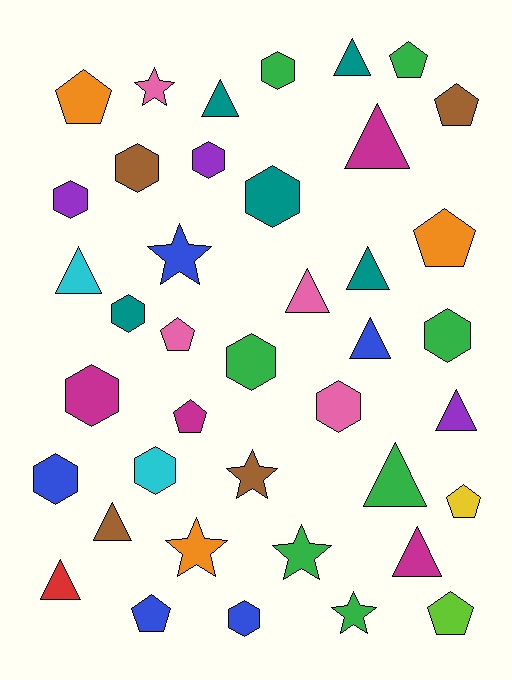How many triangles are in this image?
There are 12 triangles.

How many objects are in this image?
There are 40 objects.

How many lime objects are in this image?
There is 1 lime object.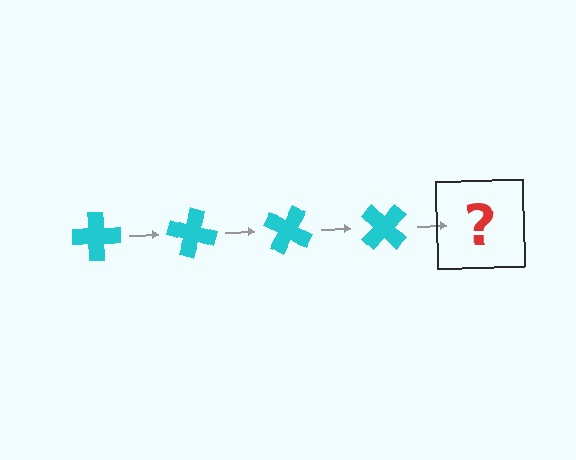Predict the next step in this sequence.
The next step is a cyan cross rotated 60 degrees.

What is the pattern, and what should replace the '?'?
The pattern is that the cross rotates 15 degrees each step. The '?' should be a cyan cross rotated 60 degrees.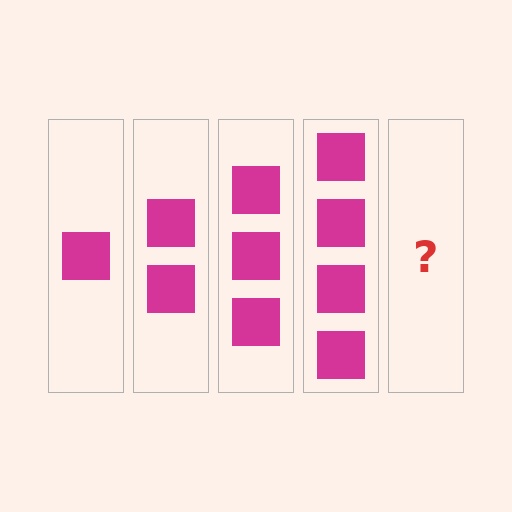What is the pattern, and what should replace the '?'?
The pattern is that each step adds one more square. The '?' should be 5 squares.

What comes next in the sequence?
The next element should be 5 squares.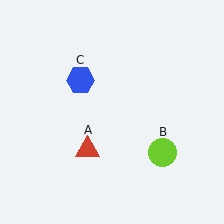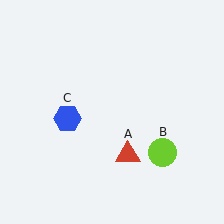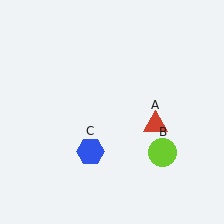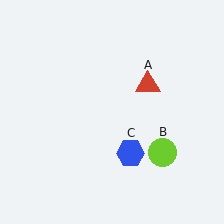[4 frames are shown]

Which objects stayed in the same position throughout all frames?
Lime circle (object B) remained stationary.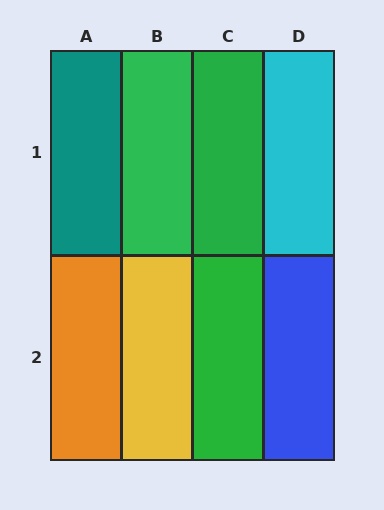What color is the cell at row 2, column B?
Yellow.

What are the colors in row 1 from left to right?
Teal, green, green, cyan.